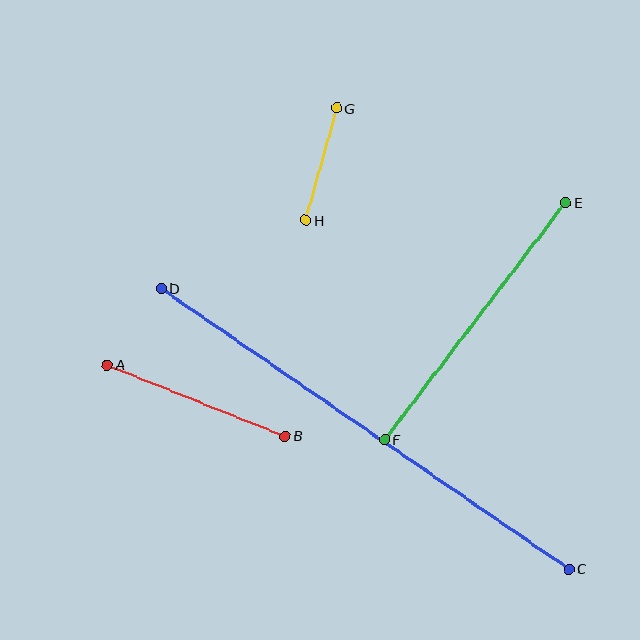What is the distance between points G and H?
The distance is approximately 116 pixels.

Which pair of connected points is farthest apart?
Points C and D are farthest apart.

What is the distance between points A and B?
The distance is approximately 192 pixels.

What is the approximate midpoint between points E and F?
The midpoint is at approximately (475, 321) pixels.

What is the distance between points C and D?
The distance is approximately 495 pixels.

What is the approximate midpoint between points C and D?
The midpoint is at approximately (365, 429) pixels.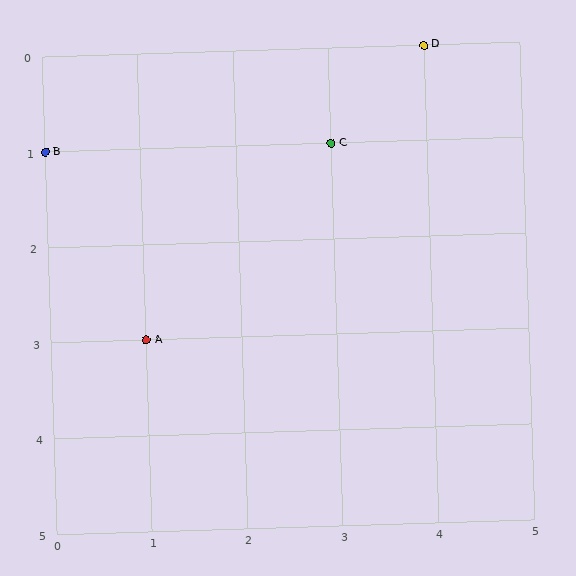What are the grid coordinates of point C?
Point C is at grid coordinates (3, 1).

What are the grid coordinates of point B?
Point B is at grid coordinates (0, 1).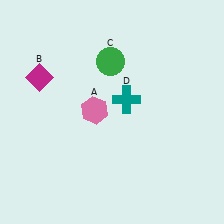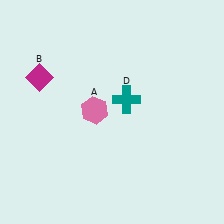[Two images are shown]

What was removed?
The green circle (C) was removed in Image 2.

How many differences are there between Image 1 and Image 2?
There is 1 difference between the two images.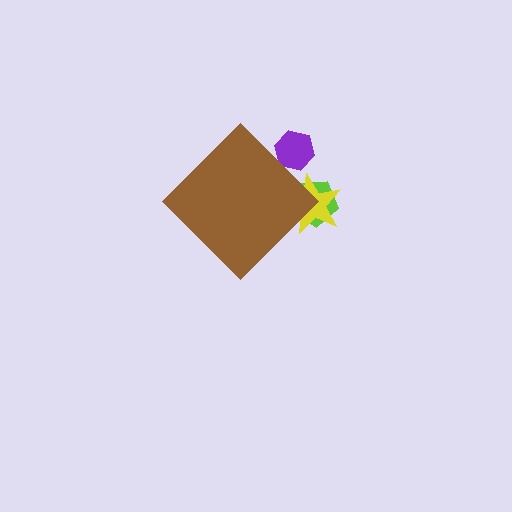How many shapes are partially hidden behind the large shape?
3 shapes are partially hidden.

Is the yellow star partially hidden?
Yes, the yellow star is partially hidden behind the brown diamond.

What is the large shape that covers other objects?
A brown diamond.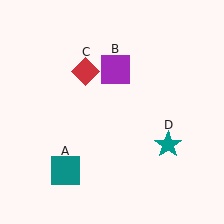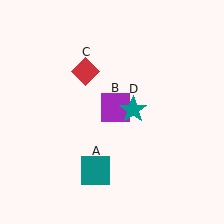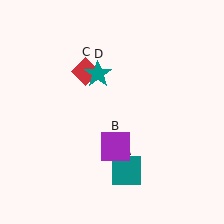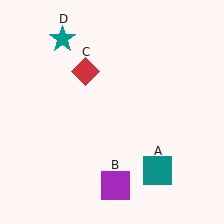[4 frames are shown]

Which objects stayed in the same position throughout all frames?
Red diamond (object C) remained stationary.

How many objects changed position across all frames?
3 objects changed position: teal square (object A), purple square (object B), teal star (object D).